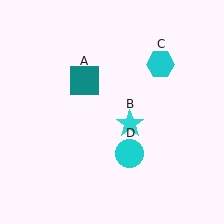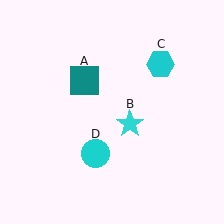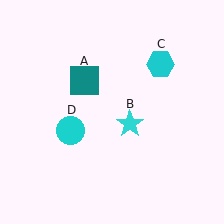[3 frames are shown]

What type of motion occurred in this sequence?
The cyan circle (object D) rotated clockwise around the center of the scene.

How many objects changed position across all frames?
1 object changed position: cyan circle (object D).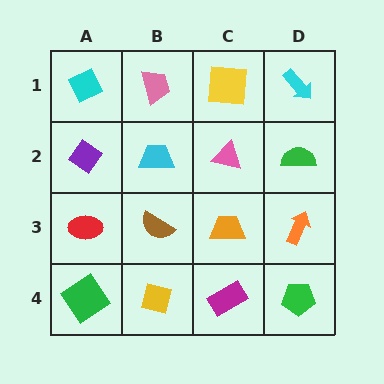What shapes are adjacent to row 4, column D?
An orange arrow (row 3, column D), a magenta rectangle (row 4, column C).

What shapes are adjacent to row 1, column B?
A cyan trapezoid (row 2, column B), a cyan diamond (row 1, column A), a yellow square (row 1, column C).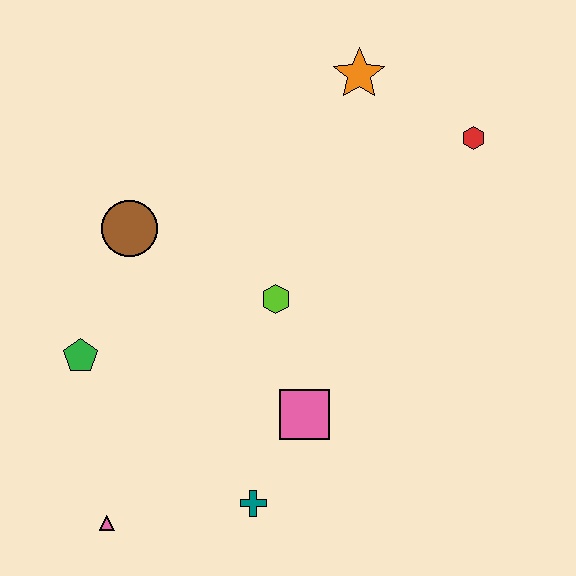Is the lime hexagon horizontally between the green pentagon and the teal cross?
No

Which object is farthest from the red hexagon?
The pink triangle is farthest from the red hexagon.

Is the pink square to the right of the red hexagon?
No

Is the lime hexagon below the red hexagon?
Yes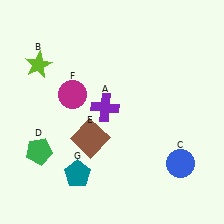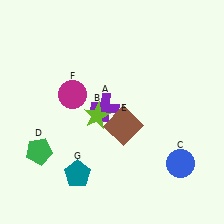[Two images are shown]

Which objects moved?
The objects that moved are: the lime star (B), the brown square (E).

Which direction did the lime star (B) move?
The lime star (B) moved right.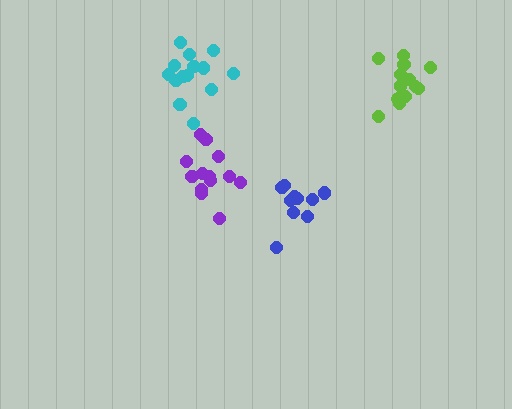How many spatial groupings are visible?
There are 4 spatial groupings.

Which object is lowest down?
The blue cluster is bottommost.